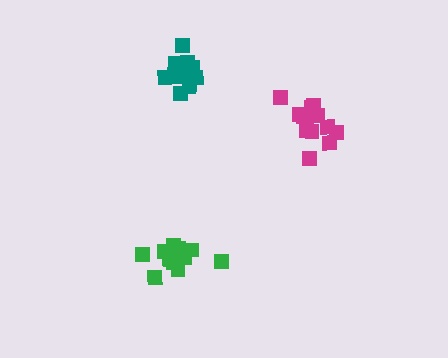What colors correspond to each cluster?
The clusters are colored: magenta, green, teal.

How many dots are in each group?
Group 1: 12 dots, Group 2: 16 dots, Group 3: 15 dots (43 total).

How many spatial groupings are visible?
There are 3 spatial groupings.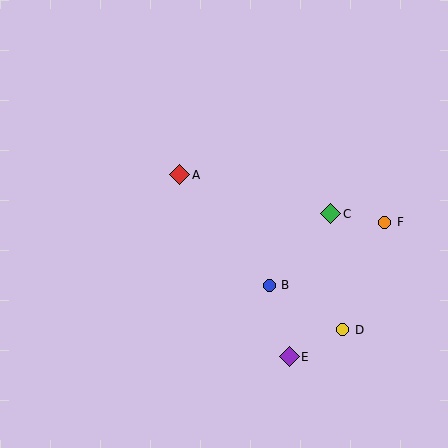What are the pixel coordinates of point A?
Point A is at (180, 175).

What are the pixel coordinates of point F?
Point F is at (385, 222).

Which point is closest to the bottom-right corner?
Point D is closest to the bottom-right corner.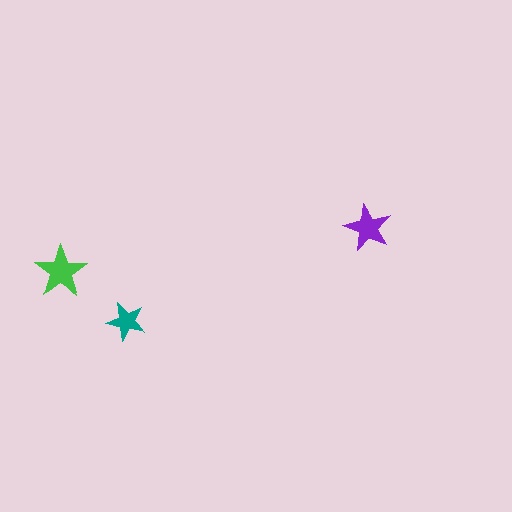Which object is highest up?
The purple star is topmost.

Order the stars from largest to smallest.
the green one, the purple one, the teal one.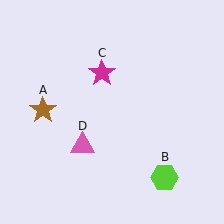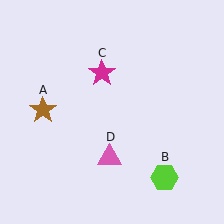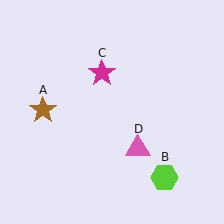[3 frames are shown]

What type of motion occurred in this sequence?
The pink triangle (object D) rotated counterclockwise around the center of the scene.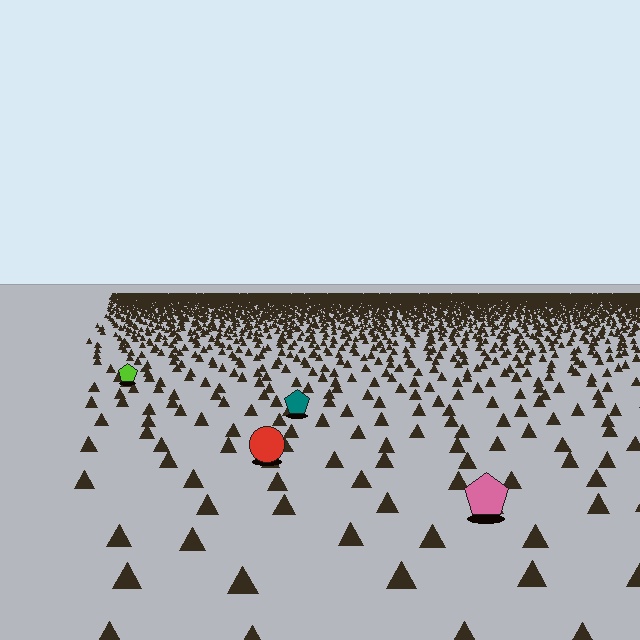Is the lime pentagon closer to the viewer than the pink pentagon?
No. The pink pentagon is closer — you can tell from the texture gradient: the ground texture is coarser near it.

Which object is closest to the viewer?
The pink pentagon is closest. The texture marks near it are larger and more spread out.